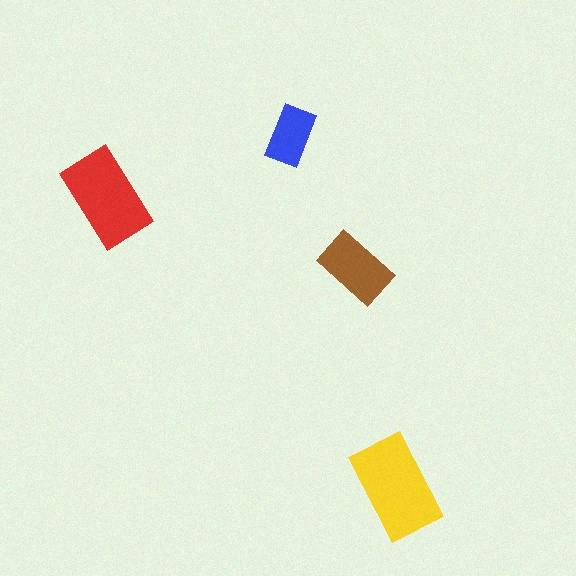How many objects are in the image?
There are 4 objects in the image.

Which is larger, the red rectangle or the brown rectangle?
The red one.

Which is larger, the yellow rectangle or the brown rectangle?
The yellow one.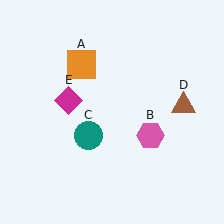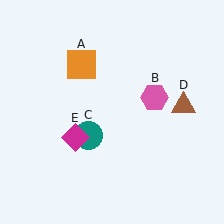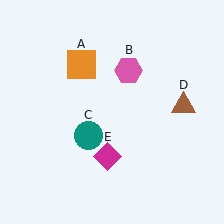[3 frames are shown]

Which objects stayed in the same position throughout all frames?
Orange square (object A) and teal circle (object C) and brown triangle (object D) remained stationary.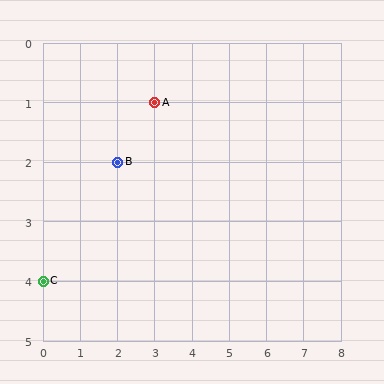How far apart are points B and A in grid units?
Points B and A are 1 column and 1 row apart (about 1.4 grid units diagonally).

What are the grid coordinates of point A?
Point A is at grid coordinates (3, 1).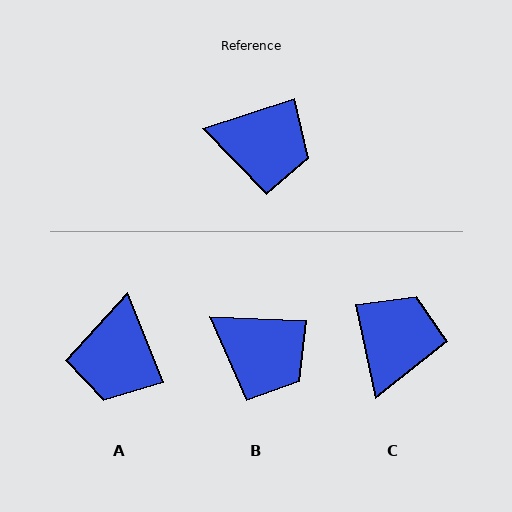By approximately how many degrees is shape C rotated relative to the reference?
Approximately 84 degrees counter-clockwise.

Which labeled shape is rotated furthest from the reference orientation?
A, about 87 degrees away.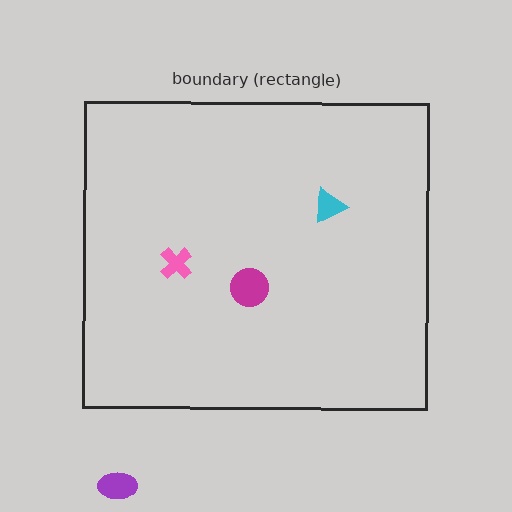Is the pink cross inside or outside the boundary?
Inside.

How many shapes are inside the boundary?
3 inside, 1 outside.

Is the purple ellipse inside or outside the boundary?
Outside.